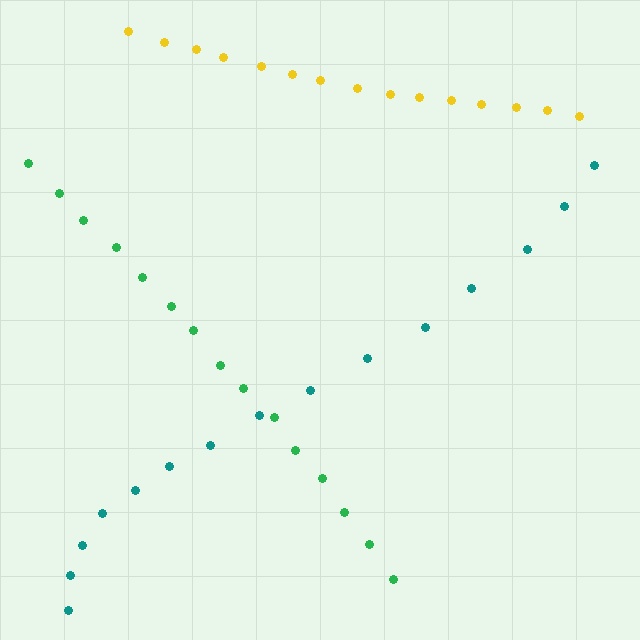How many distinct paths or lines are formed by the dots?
There are 3 distinct paths.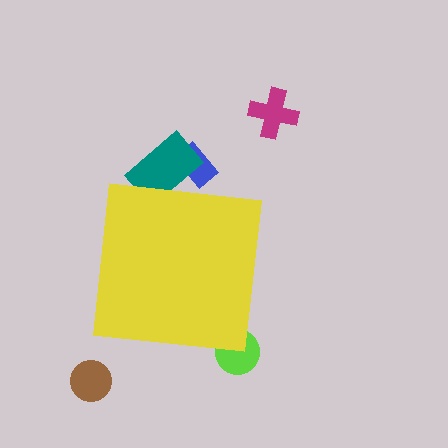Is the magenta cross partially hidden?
No, the magenta cross is fully visible.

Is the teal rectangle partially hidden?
Yes, the teal rectangle is partially hidden behind the yellow square.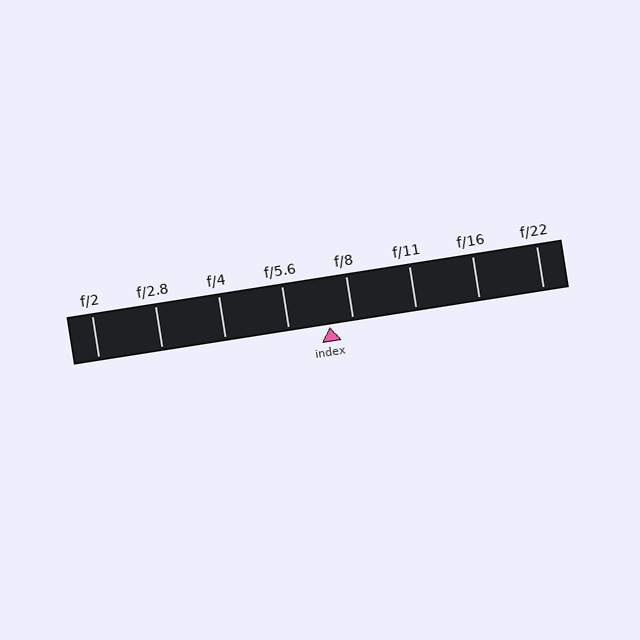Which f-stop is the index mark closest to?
The index mark is closest to f/8.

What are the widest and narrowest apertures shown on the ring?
The widest aperture shown is f/2 and the narrowest is f/22.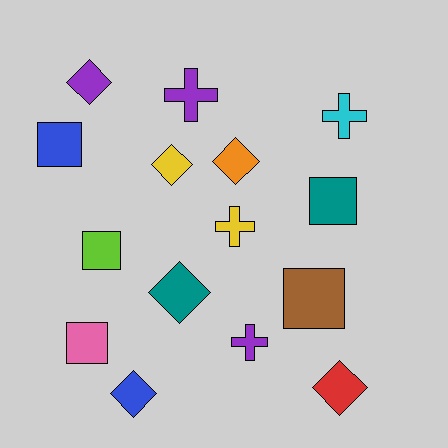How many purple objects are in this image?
There are 3 purple objects.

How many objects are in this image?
There are 15 objects.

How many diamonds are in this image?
There are 6 diamonds.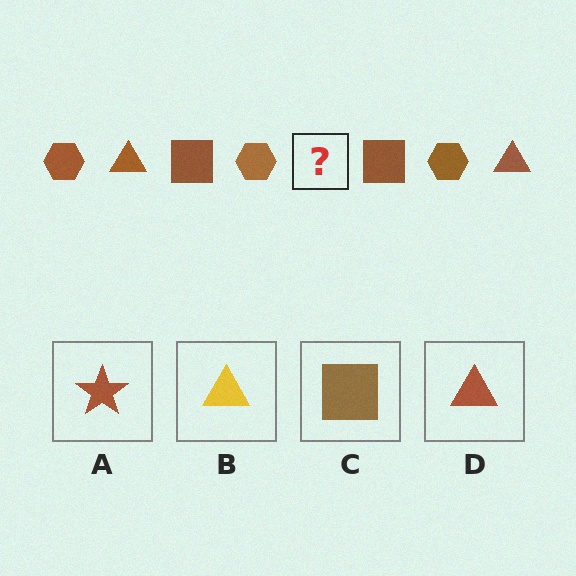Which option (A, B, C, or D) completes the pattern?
D.